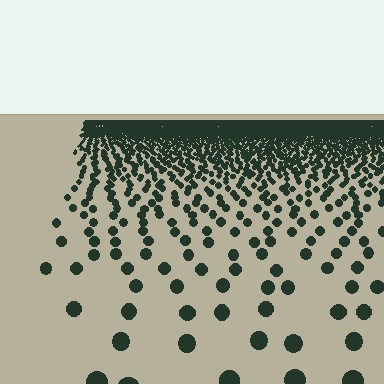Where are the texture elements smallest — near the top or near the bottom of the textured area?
Near the top.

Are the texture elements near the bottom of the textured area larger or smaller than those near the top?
Larger. Near the bottom, elements are closer to the viewer and appear at a bigger on-screen size.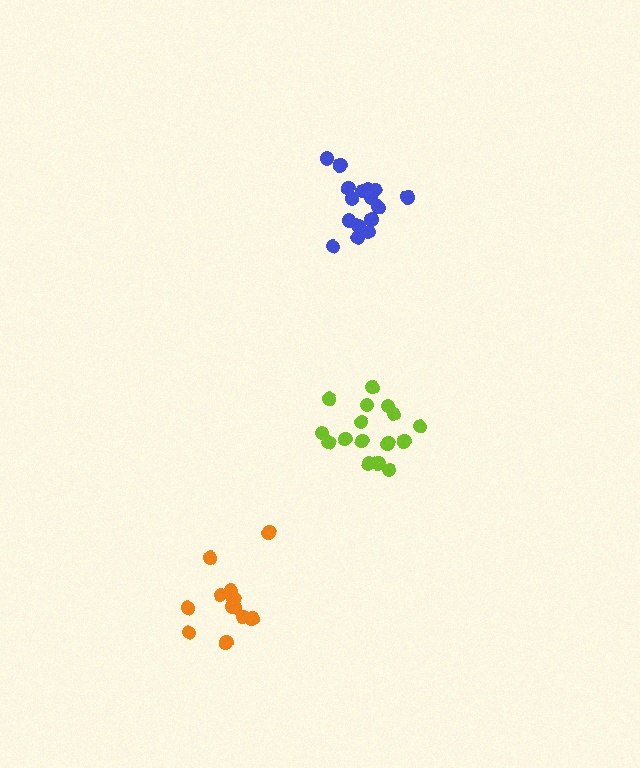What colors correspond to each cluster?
The clusters are colored: orange, blue, lime.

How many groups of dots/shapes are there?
There are 3 groups.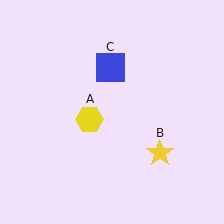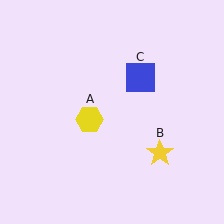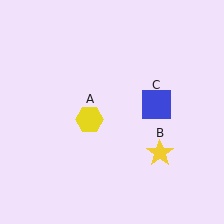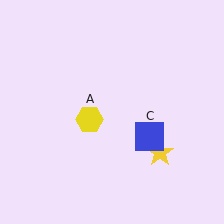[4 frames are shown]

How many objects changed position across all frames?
1 object changed position: blue square (object C).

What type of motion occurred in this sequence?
The blue square (object C) rotated clockwise around the center of the scene.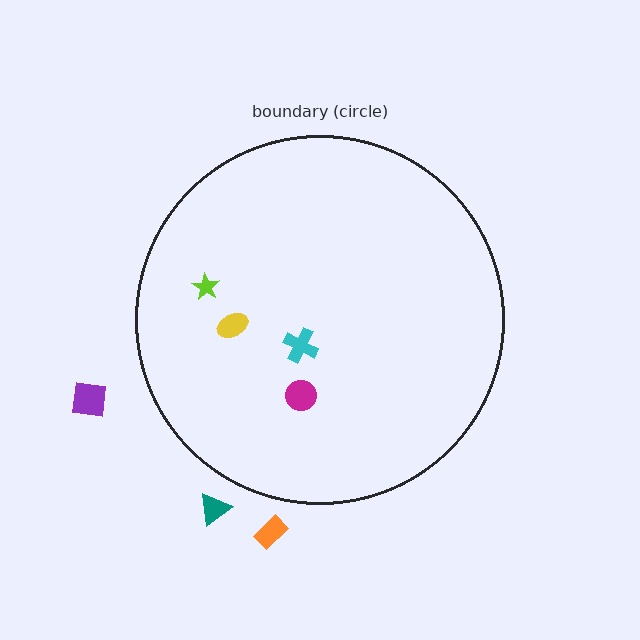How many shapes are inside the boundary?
4 inside, 3 outside.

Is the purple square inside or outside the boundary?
Outside.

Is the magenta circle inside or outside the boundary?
Inside.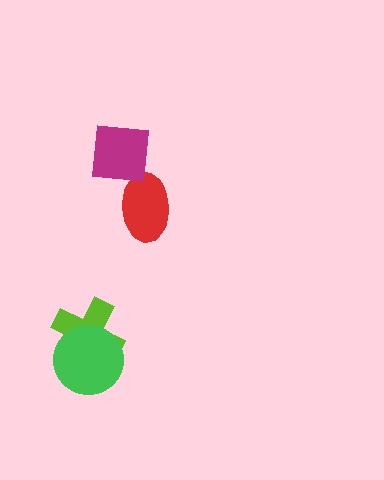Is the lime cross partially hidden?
Yes, it is partially covered by another shape.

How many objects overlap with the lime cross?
1 object overlaps with the lime cross.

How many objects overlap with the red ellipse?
0 objects overlap with the red ellipse.